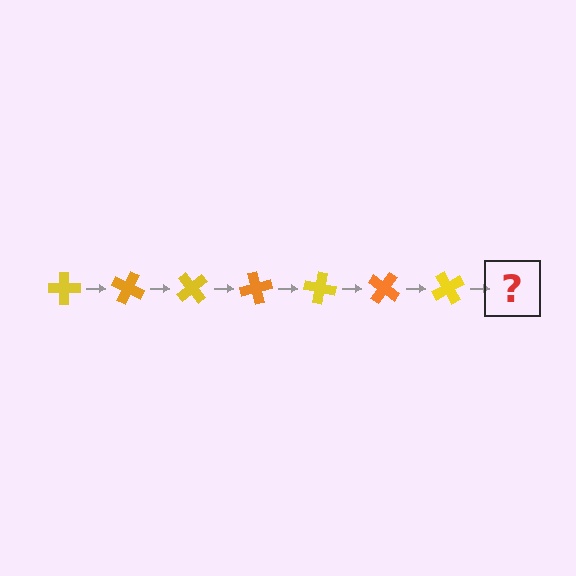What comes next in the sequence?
The next element should be an orange cross, rotated 175 degrees from the start.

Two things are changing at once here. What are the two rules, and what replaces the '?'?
The two rules are that it rotates 25 degrees each step and the color cycles through yellow and orange. The '?' should be an orange cross, rotated 175 degrees from the start.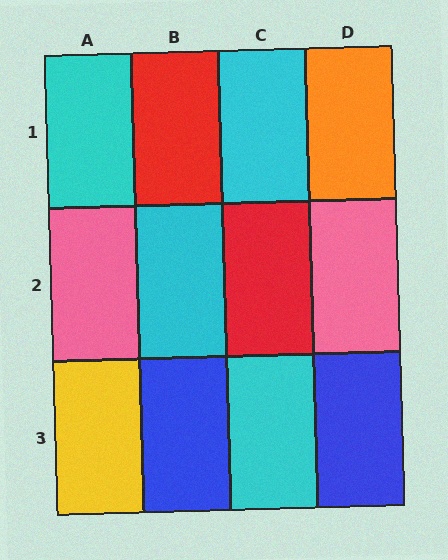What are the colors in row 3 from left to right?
Yellow, blue, cyan, blue.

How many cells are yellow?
1 cell is yellow.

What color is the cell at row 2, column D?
Pink.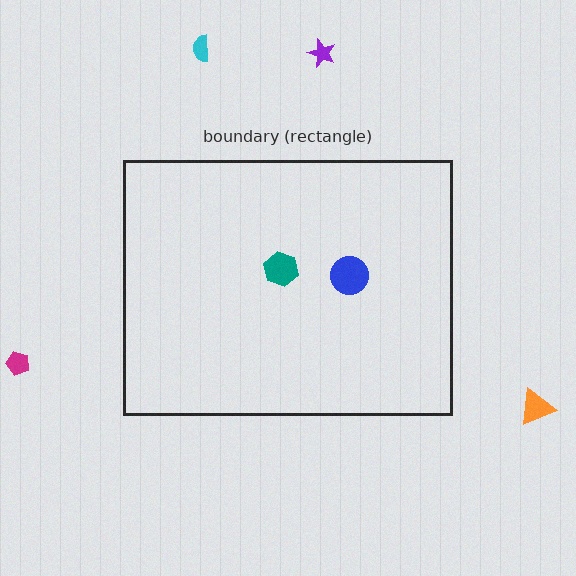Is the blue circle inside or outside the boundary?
Inside.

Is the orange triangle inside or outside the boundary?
Outside.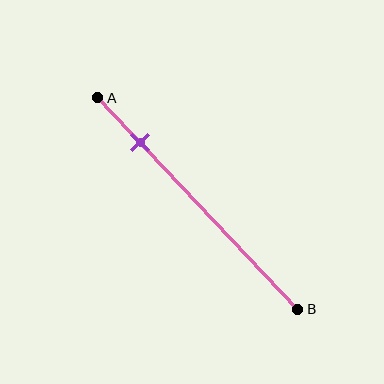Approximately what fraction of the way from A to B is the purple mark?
The purple mark is approximately 20% of the way from A to B.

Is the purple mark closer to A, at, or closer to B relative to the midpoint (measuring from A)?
The purple mark is closer to point A than the midpoint of segment AB.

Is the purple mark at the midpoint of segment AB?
No, the mark is at about 20% from A, not at the 50% midpoint.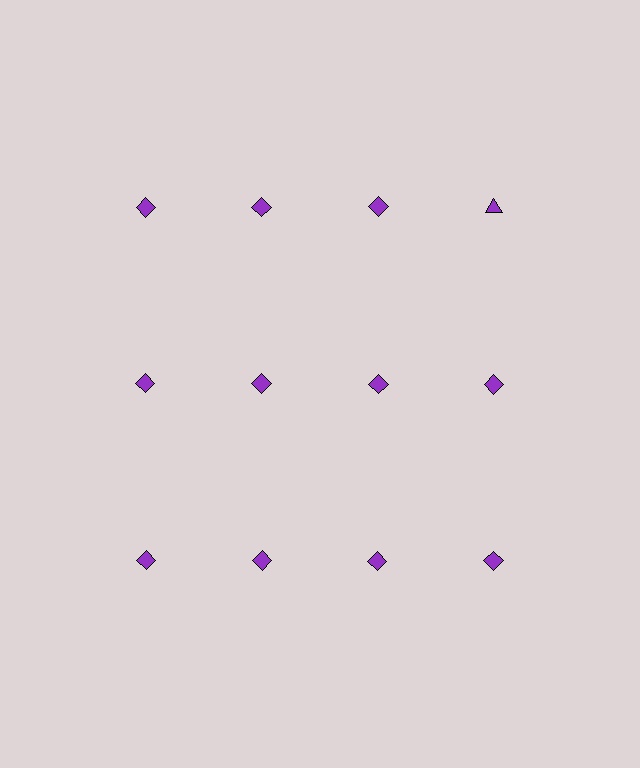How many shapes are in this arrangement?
There are 12 shapes arranged in a grid pattern.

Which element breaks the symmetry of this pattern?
The purple triangle in the top row, second from right column breaks the symmetry. All other shapes are purple diamonds.